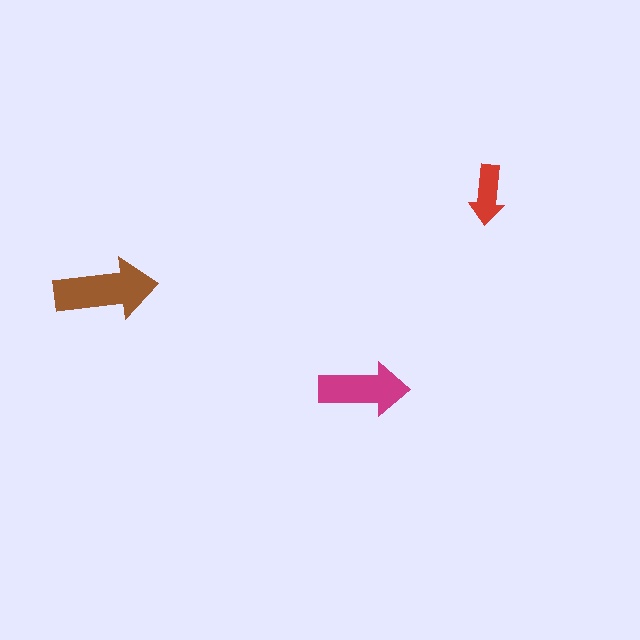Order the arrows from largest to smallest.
the brown one, the magenta one, the red one.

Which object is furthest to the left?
The brown arrow is leftmost.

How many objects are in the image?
There are 3 objects in the image.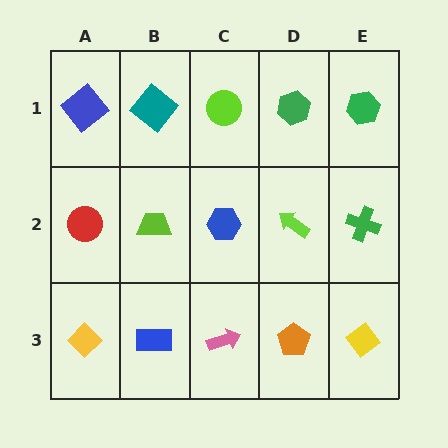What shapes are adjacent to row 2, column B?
A teal diamond (row 1, column B), a blue rectangle (row 3, column B), a red circle (row 2, column A), a blue hexagon (row 2, column C).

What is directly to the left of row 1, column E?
A green hexagon.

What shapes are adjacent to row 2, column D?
A green hexagon (row 1, column D), an orange pentagon (row 3, column D), a blue hexagon (row 2, column C), a green cross (row 2, column E).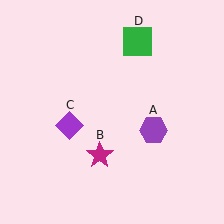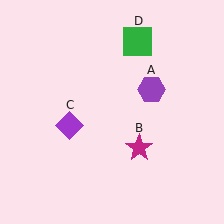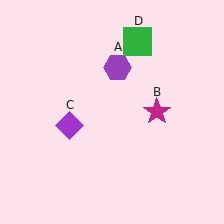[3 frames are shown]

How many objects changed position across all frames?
2 objects changed position: purple hexagon (object A), magenta star (object B).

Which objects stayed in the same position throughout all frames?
Purple diamond (object C) and green square (object D) remained stationary.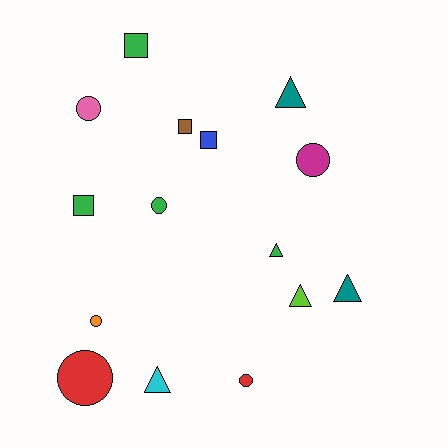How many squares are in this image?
There are 4 squares.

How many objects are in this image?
There are 15 objects.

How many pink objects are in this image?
There is 1 pink object.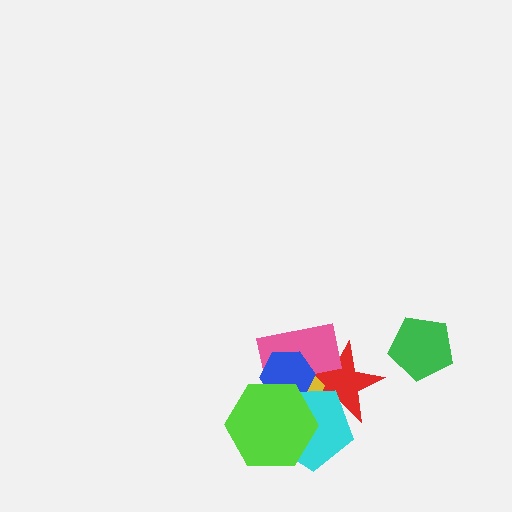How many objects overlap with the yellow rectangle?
5 objects overlap with the yellow rectangle.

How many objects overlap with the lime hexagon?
4 objects overlap with the lime hexagon.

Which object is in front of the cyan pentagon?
The lime hexagon is in front of the cyan pentagon.